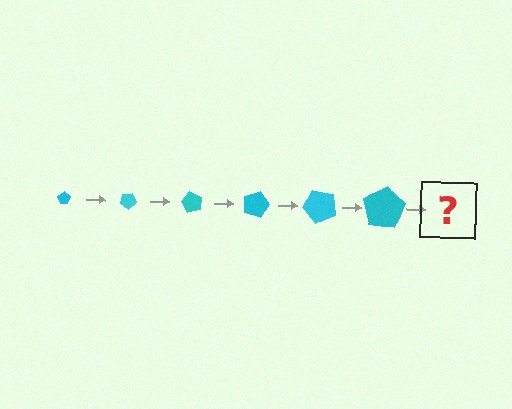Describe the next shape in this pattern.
It should be a pentagon, larger than the previous one and rotated 180 degrees from the start.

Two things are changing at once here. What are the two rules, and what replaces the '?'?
The two rules are that the pentagon grows larger each step and it rotates 30 degrees each step. The '?' should be a pentagon, larger than the previous one and rotated 180 degrees from the start.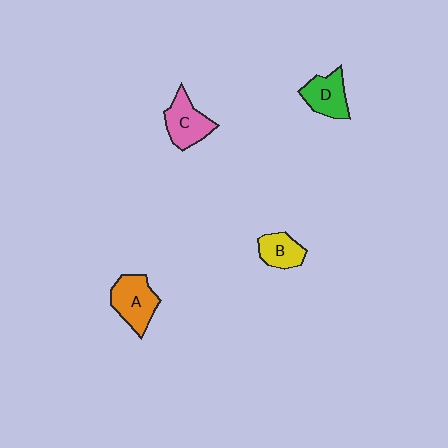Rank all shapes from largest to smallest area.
From largest to smallest: A (orange), C (pink), D (green), B (yellow).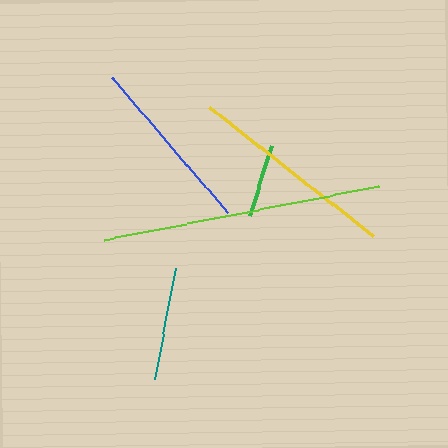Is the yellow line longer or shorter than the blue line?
The yellow line is longer than the blue line.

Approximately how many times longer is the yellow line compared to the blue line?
The yellow line is approximately 1.2 times the length of the blue line.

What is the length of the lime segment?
The lime segment is approximately 279 pixels long.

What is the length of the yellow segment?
The yellow segment is approximately 209 pixels long.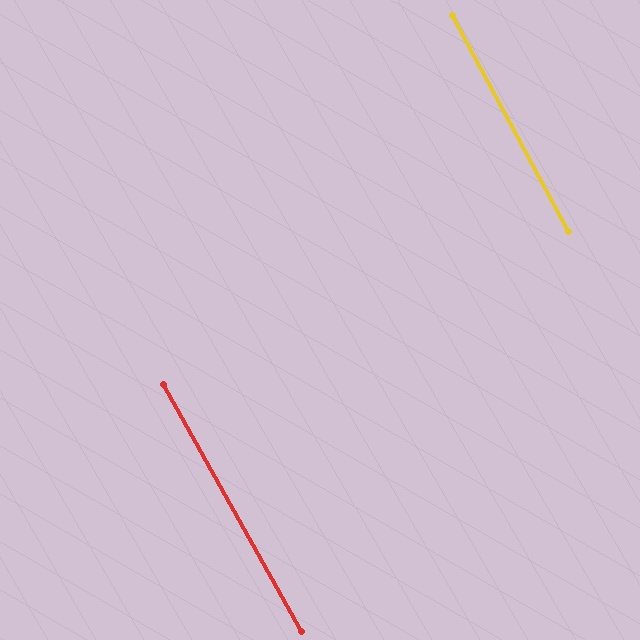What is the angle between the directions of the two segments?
Approximately 1 degree.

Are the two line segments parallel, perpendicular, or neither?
Parallel — their directions differ by only 1.0°.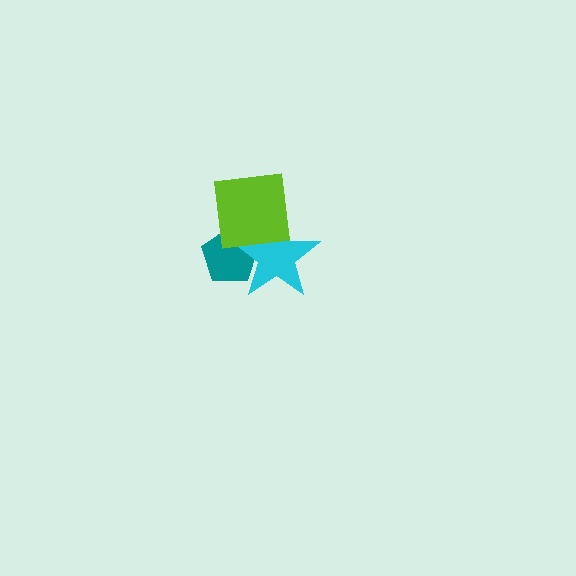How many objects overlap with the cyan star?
2 objects overlap with the cyan star.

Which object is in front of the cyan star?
The lime square is in front of the cyan star.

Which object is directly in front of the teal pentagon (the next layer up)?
The cyan star is directly in front of the teal pentagon.